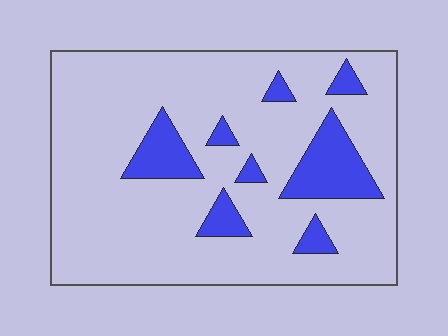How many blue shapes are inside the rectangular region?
8.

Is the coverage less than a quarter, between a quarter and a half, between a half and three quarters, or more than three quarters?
Less than a quarter.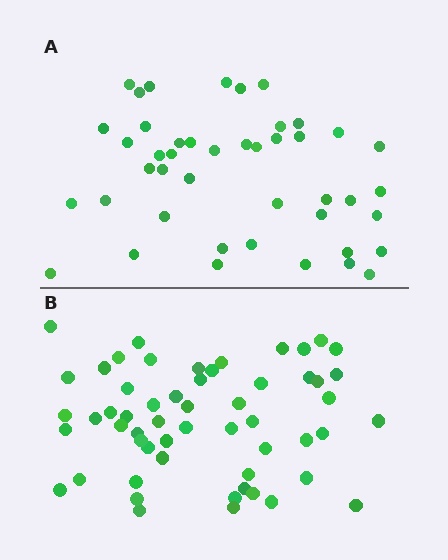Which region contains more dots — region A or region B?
Region B (the bottom region) has more dots.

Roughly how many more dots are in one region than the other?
Region B has roughly 12 or so more dots than region A.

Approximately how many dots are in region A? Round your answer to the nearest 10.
About 40 dots. (The exact count is 44, which rounds to 40.)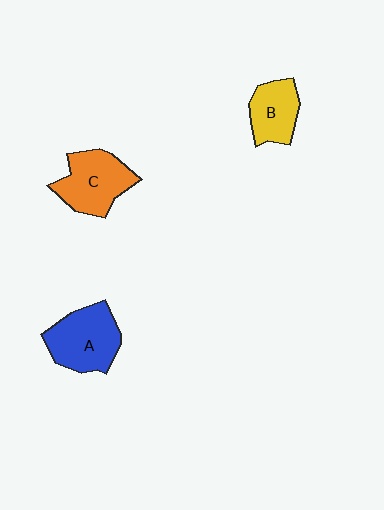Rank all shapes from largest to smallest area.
From largest to smallest: A (blue), C (orange), B (yellow).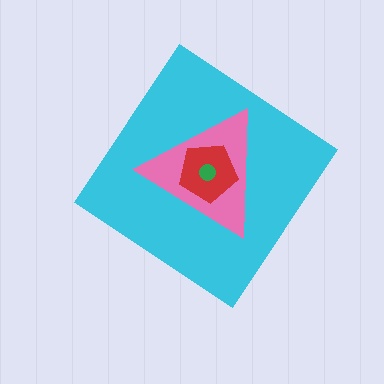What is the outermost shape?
The cyan diamond.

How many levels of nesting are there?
4.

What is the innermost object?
The green circle.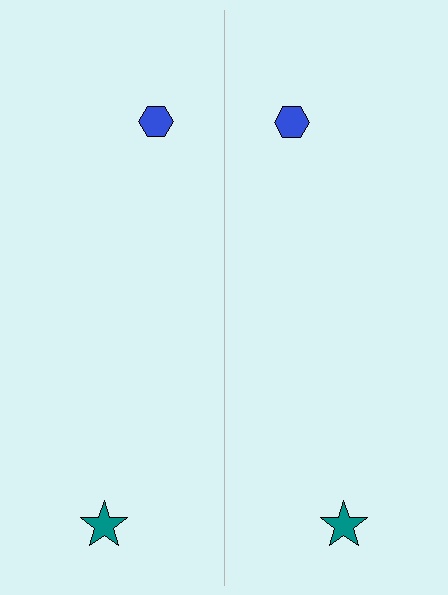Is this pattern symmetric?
Yes, this pattern has bilateral (reflection) symmetry.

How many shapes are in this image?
There are 4 shapes in this image.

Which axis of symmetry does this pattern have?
The pattern has a vertical axis of symmetry running through the center of the image.